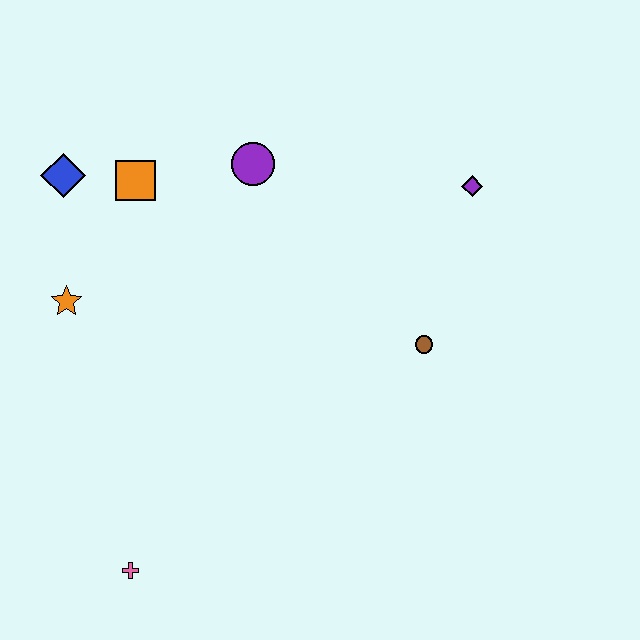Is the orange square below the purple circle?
Yes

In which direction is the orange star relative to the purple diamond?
The orange star is to the left of the purple diamond.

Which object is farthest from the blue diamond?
The purple diamond is farthest from the blue diamond.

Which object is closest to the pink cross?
The orange star is closest to the pink cross.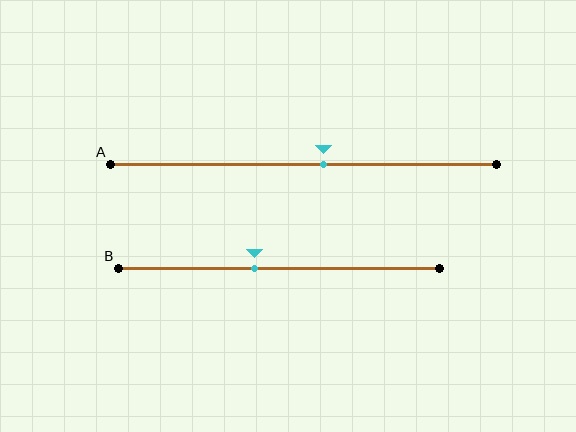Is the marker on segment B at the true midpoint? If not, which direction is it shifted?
No, the marker on segment B is shifted to the left by about 8% of the segment length.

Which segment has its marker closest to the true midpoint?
Segment A has its marker closest to the true midpoint.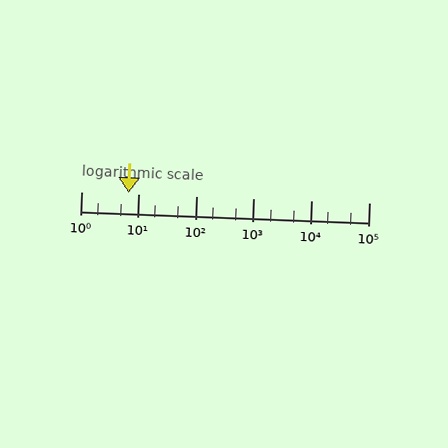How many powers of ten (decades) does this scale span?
The scale spans 5 decades, from 1 to 100000.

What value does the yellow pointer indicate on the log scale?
The pointer indicates approximately 6.6.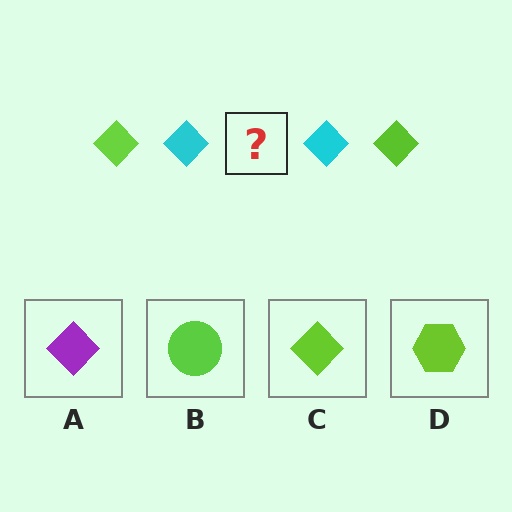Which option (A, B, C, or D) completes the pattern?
C.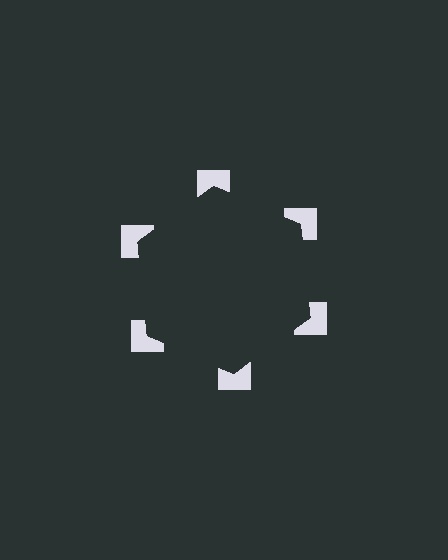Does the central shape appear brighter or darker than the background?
It typically appears slightly darker than the background, even though no actual brightness change is drawn.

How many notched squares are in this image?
There are 6 — one at each vertex of the illusory hexagon.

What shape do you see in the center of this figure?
An illusory hexagon — its edges are inferred from the aligned wedge cuts in the notched squares, not physically drawn.